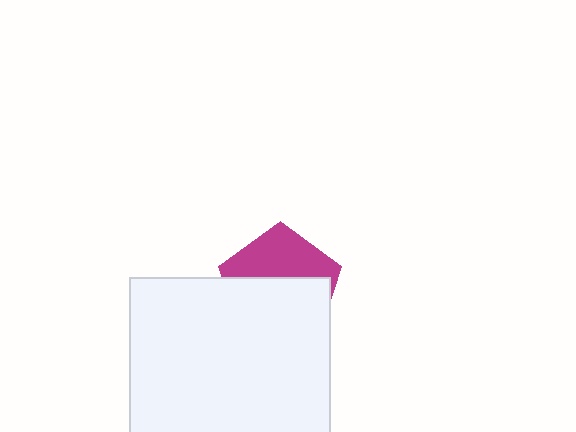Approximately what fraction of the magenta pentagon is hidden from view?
Roughly 58% of the magenta pentagon is hidden behind the white square.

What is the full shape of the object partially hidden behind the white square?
The partially hidden object is a magenta pentagon.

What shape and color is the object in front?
The object in front is a white square.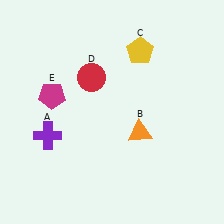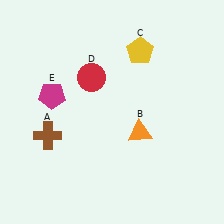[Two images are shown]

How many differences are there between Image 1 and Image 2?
There is 1 difference between the two images.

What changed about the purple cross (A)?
In Image 1, A is purple. In Image 2, it changed to brown.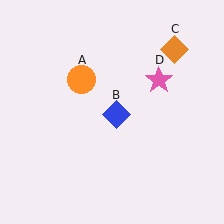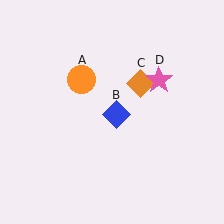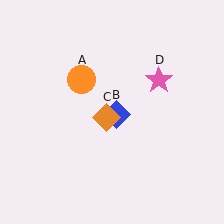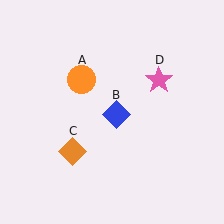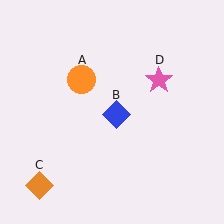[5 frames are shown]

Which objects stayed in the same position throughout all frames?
Orange circle (object A) and blue diamond (object B) and pink star (object D) remained stationary.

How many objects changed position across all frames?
1 object changed position: orange diamond (object C).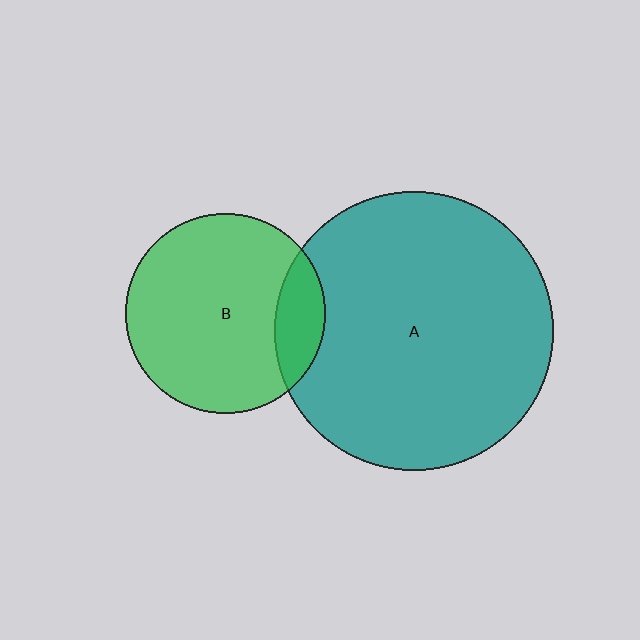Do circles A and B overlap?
Yes.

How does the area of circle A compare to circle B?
Approximately 1.9 times.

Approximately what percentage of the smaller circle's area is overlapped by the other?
Approximately 15%.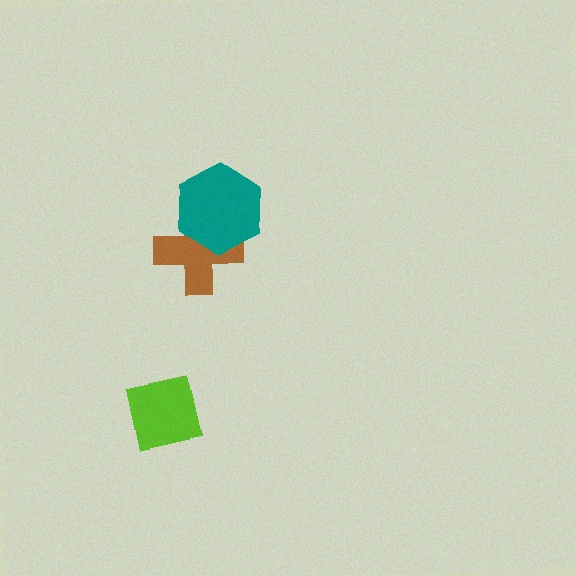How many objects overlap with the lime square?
0 objects overlap with the lime square.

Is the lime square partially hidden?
No, no other shape covers it.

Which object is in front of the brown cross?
The teal hexagon is in front of the brown cross.